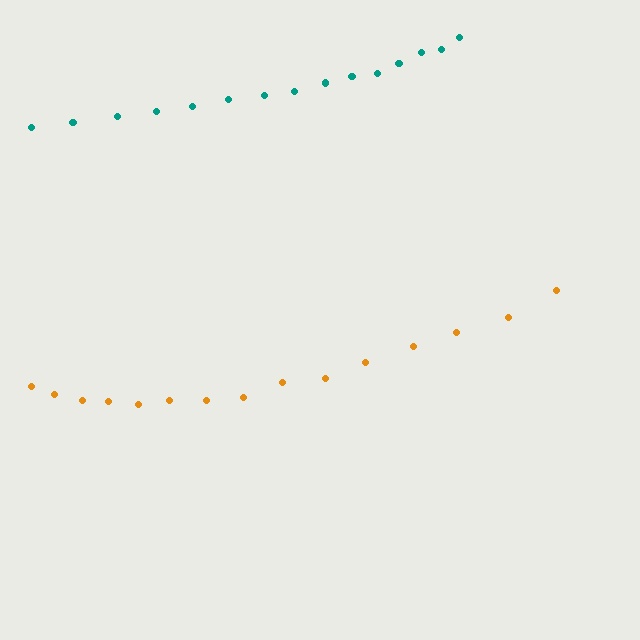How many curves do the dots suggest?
There are 2 distinct paths.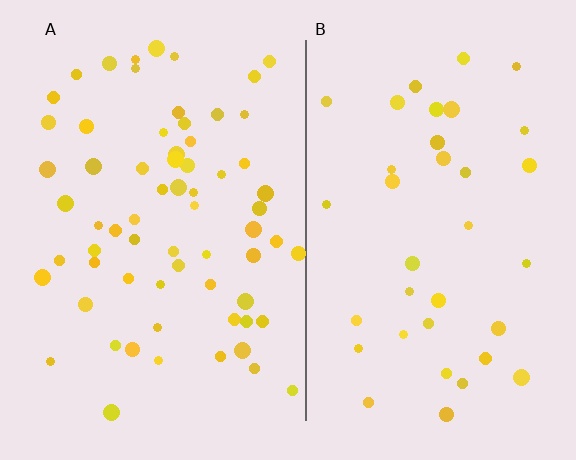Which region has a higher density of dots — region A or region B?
A (the left).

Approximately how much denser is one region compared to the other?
Approximately 1.8× — region A over region B.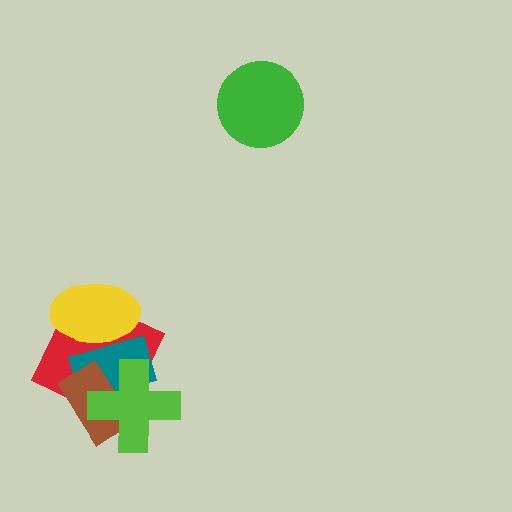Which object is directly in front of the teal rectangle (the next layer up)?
The yellow ellipse is directly in front of the teal rectangle.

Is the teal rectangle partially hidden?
Yes, it is partially covered by another shape.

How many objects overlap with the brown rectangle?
3 objects overlap with the brown rectangle.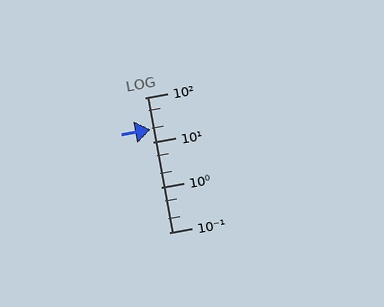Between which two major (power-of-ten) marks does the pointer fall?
The pointer is between 10 and 100.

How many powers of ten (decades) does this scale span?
The scale spans 3 decades, from 0.1 to 100.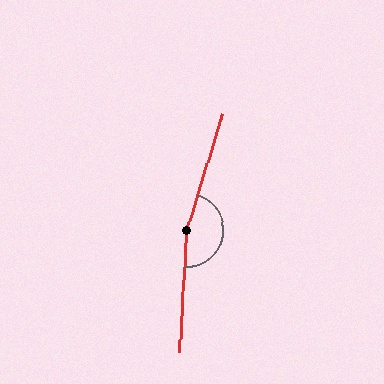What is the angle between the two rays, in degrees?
Approximately 166 degrees.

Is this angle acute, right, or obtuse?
It is obtuse.